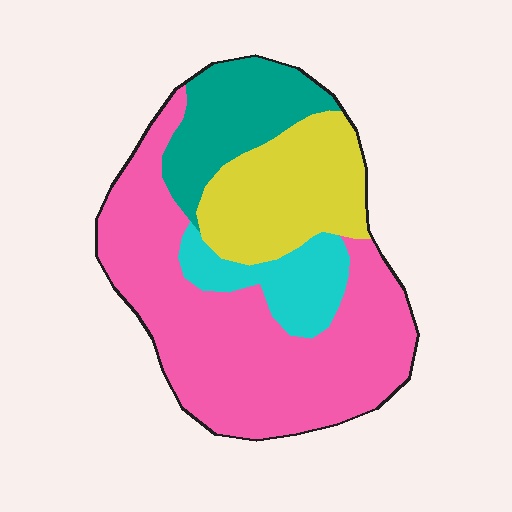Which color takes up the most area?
Pink, at roughly 50%.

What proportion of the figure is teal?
Teal covers about 15% of the figure.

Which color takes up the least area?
Cyan, at roughly 10%.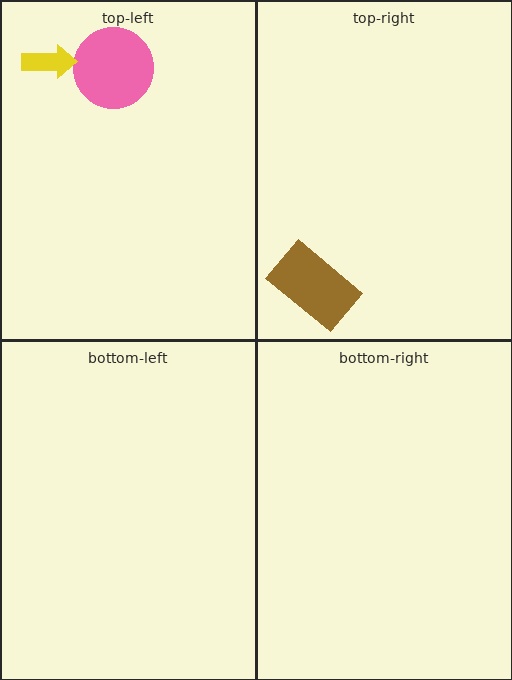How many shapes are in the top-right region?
1.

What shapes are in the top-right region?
The brown rectangle.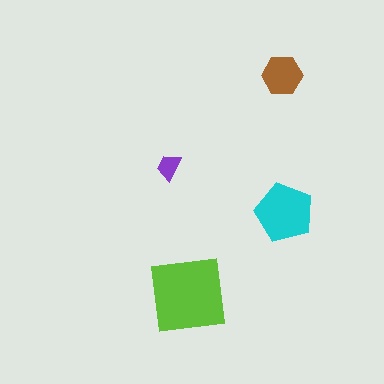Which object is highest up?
The brown hexagon is topmost.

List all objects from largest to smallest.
The lime square, the cyan pentagon, the brown hexagon, the purple trapezoid.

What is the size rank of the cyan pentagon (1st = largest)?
2nd.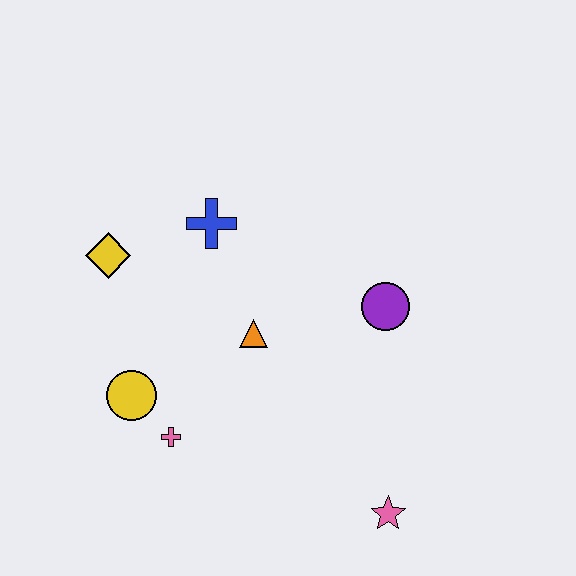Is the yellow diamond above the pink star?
Yes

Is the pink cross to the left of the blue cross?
Yes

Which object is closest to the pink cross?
The yellow circle is closest to the pink cross.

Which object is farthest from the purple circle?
The yellow diamond is farthest from the purple circle.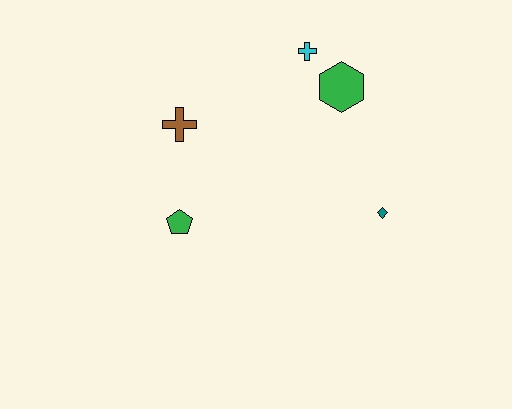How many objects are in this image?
There are 5 objects.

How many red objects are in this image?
There are no red objects.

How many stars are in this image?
There are no stars.